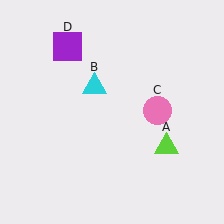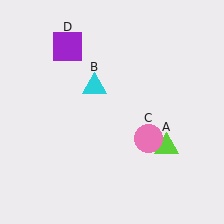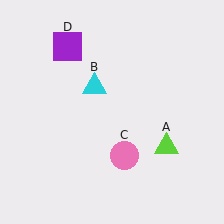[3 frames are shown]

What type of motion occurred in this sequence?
The pink circle (object C) rotated clockwise around the center of the scene.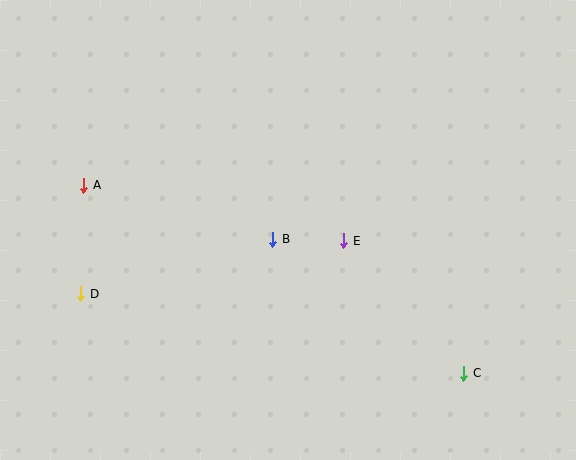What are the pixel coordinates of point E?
Point E is at (344, 241).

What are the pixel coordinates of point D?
Point D is at (81, 294).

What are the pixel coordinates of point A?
Point A is at (84, 185).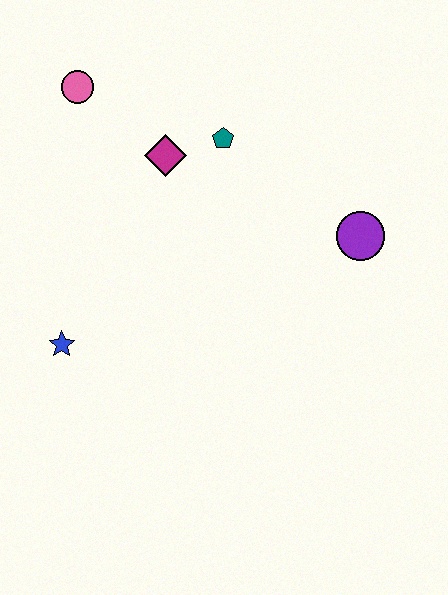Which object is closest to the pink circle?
The magenta diamond is closest to the pink circle.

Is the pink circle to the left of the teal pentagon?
Yes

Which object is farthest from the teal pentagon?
The blue star is farthest from the teal pentagon.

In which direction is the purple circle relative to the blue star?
The purple circle is to the right of the blue star.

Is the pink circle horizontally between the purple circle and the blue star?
Yes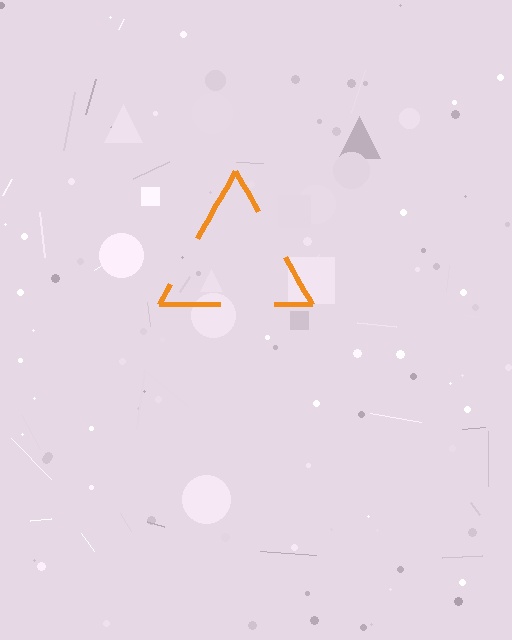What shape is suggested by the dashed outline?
The dashed outline suggests a triangle.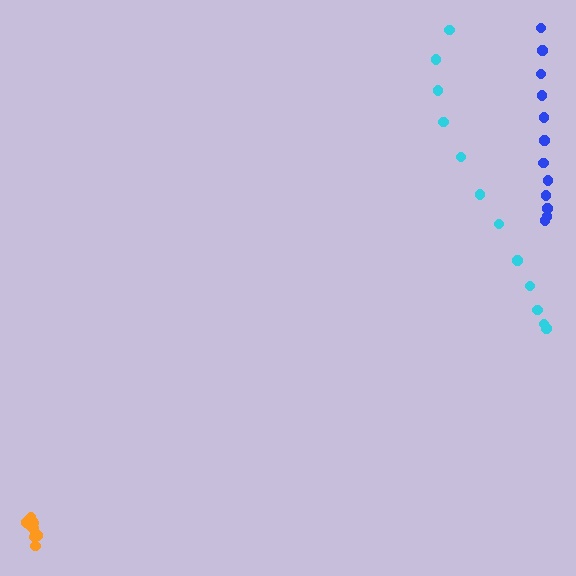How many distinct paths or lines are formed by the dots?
There are 3 distinct paths.